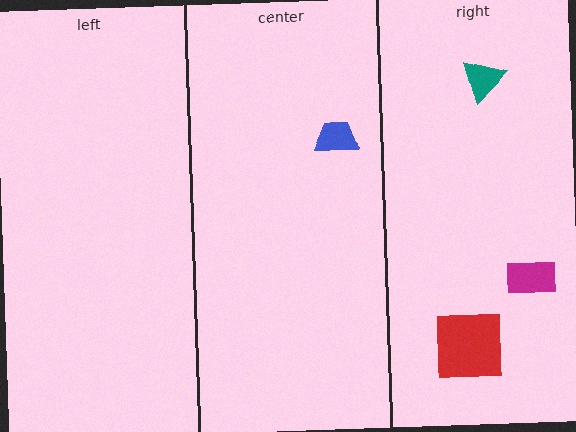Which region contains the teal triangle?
The right region.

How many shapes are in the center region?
1.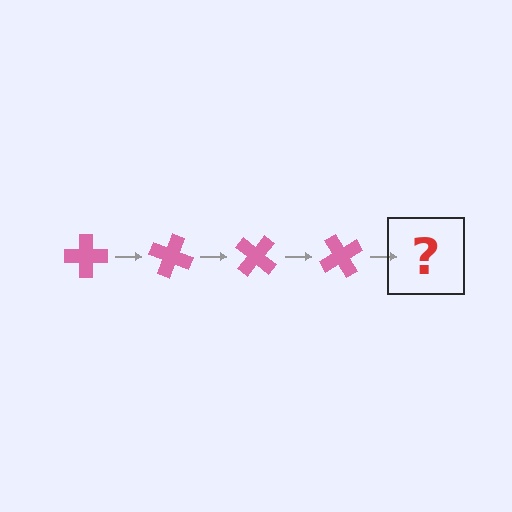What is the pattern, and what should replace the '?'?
The pattern is that the cross rotates 20 degrees each step. The '?' should be a pink cross rotated 80 degrees.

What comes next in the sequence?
The next element should be a pink cross rotated 80 degrees.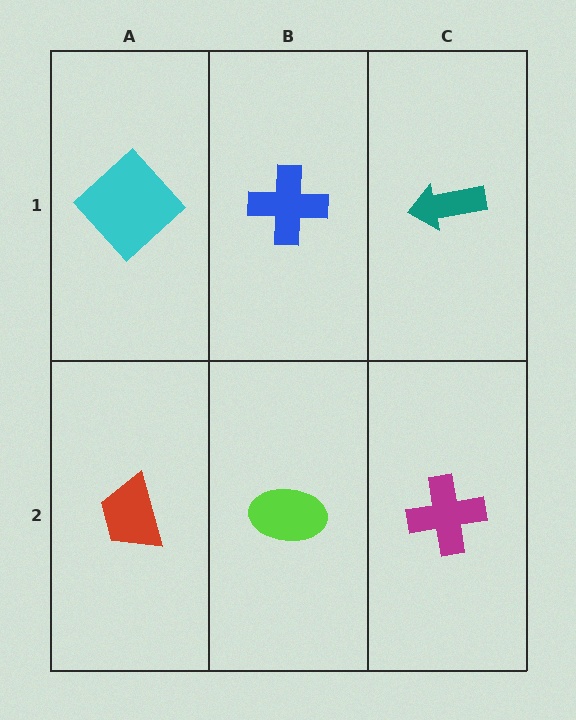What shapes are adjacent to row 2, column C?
A teal arrow (row 1, column C), a lime ellipse (row 2, column B).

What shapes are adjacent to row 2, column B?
A blue cross (row 1, column B), a red trapezoid (row 2, column A), a magenta cross (row 2, column C).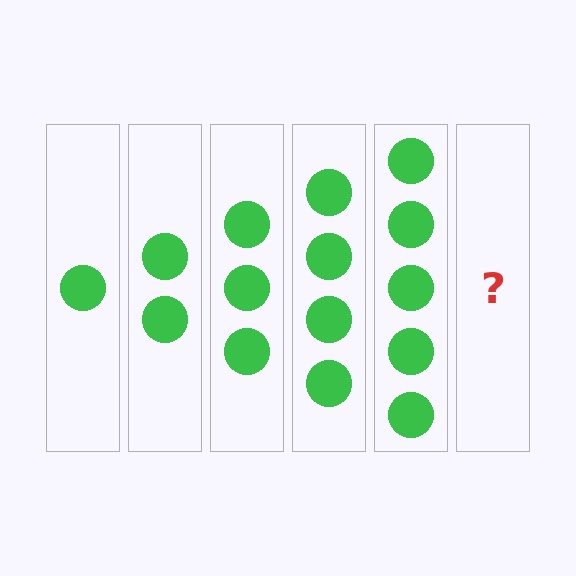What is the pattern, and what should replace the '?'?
The pattern is that each step adds one more circle. The '?' should be 6 circles.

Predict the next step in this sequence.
The next step is 6 circles.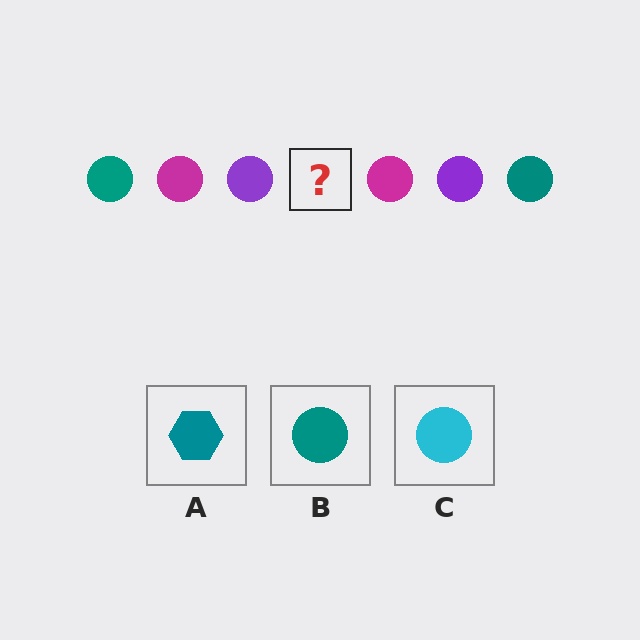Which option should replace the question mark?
Option B.